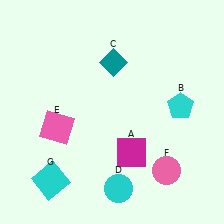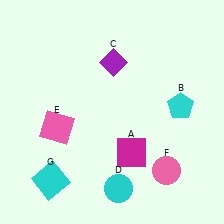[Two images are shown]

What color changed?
The diamond (C) changed from teal in Image 1 to purple in Image 2.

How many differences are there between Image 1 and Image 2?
There is 1 difference between the two images.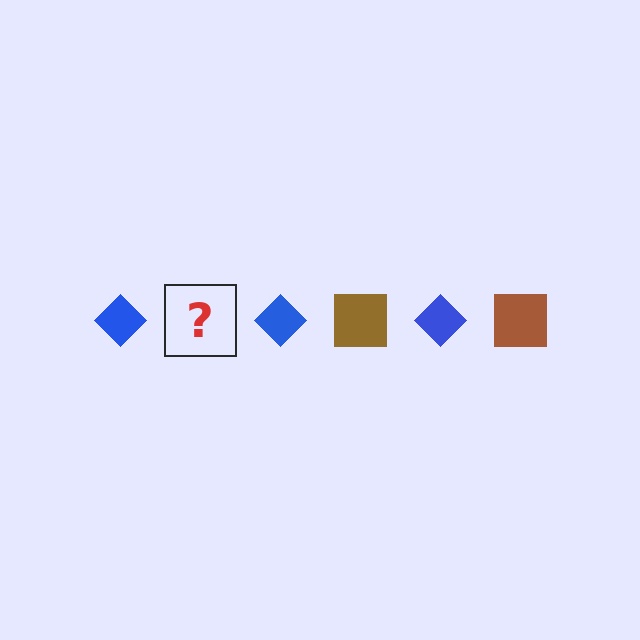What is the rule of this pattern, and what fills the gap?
The rule is that the pattern alternates between blue diamond and brown square. The gap should be filled with a brown square.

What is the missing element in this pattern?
The missing element is a brown square.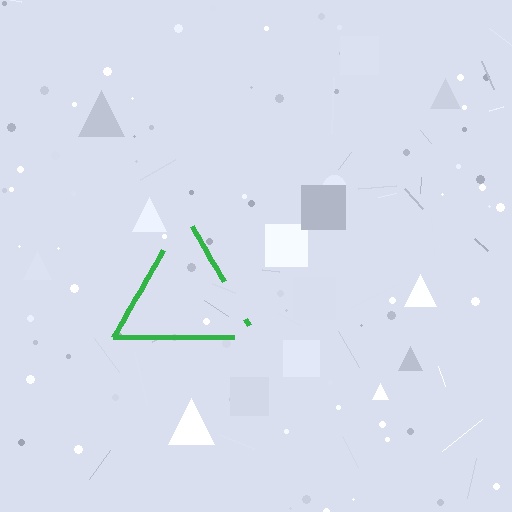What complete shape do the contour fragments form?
The contour fragments form a triangle.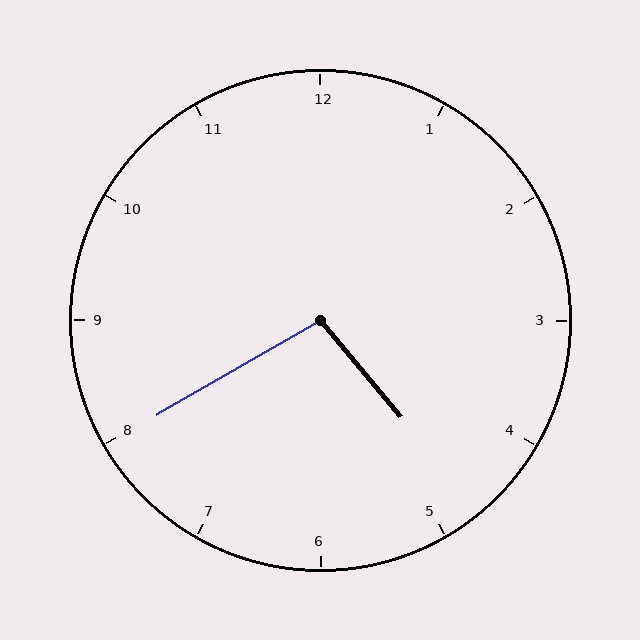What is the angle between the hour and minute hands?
Approximately 100 degrees.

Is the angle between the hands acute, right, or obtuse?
It is obtuse.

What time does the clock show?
4:40.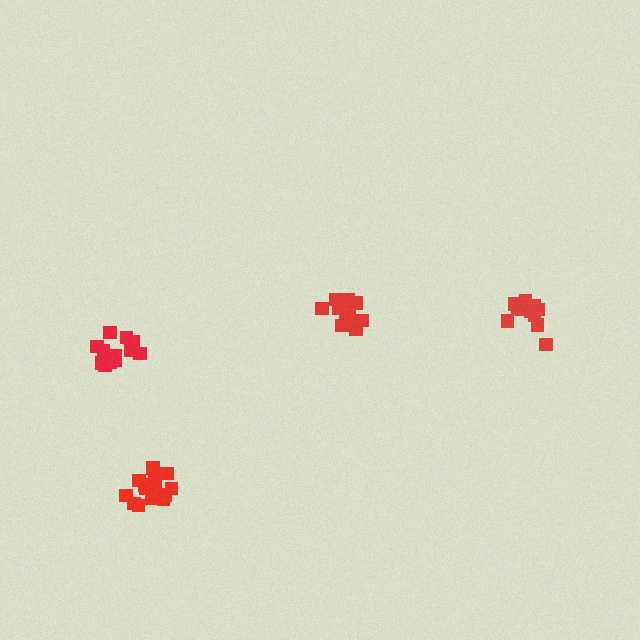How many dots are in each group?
Group 1: 13 dots, Group 2: 13 dots, Group 3: 13 dots, Group 4: 16 dots (55 total).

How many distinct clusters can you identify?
There are 4 distinct clusters.